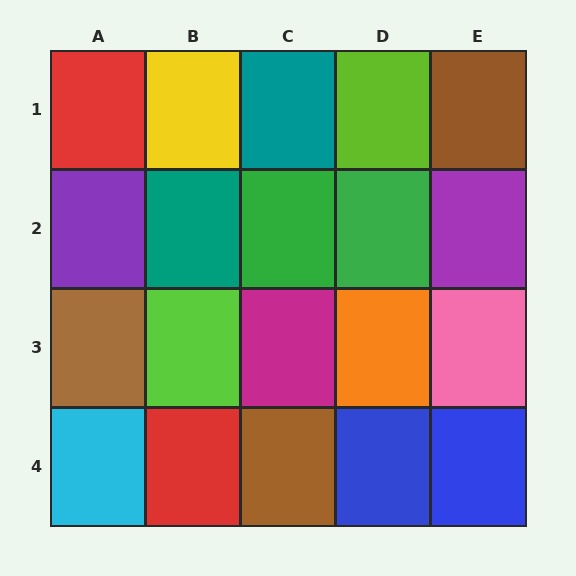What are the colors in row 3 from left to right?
Brown, lime, magenta, orange, pink.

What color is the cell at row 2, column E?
Purple.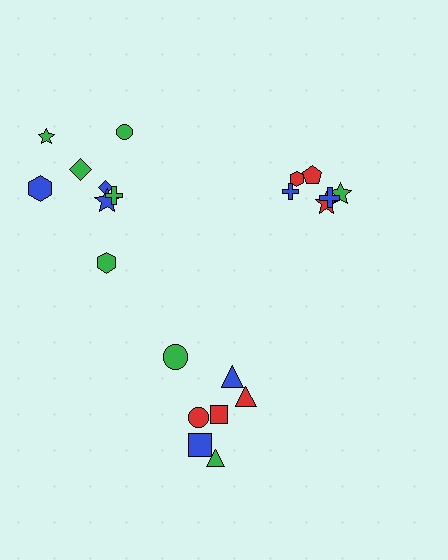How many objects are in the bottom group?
There are 7 objects.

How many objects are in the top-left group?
There are 8 objects.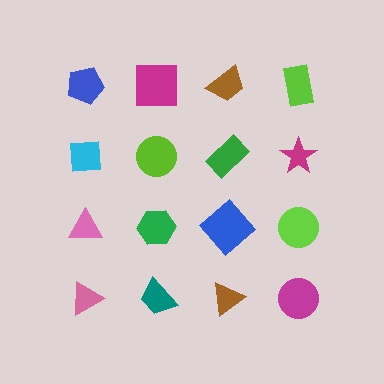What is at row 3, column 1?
A pink triangle.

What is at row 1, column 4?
A lime rectangle.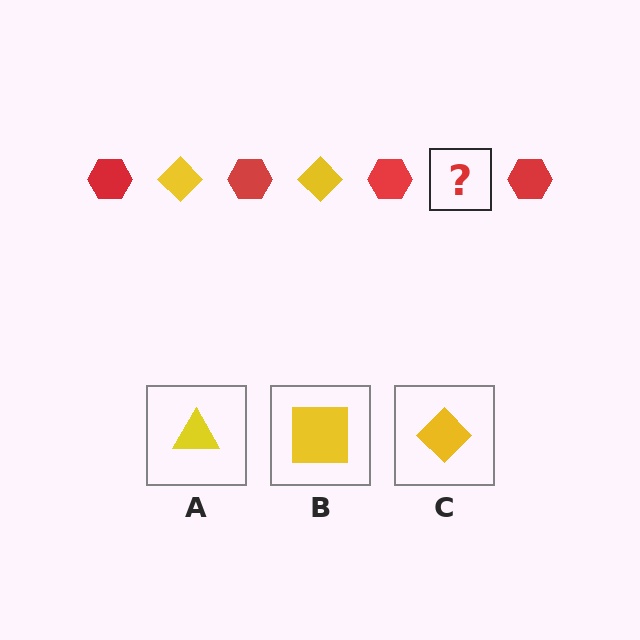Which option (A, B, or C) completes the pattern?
C.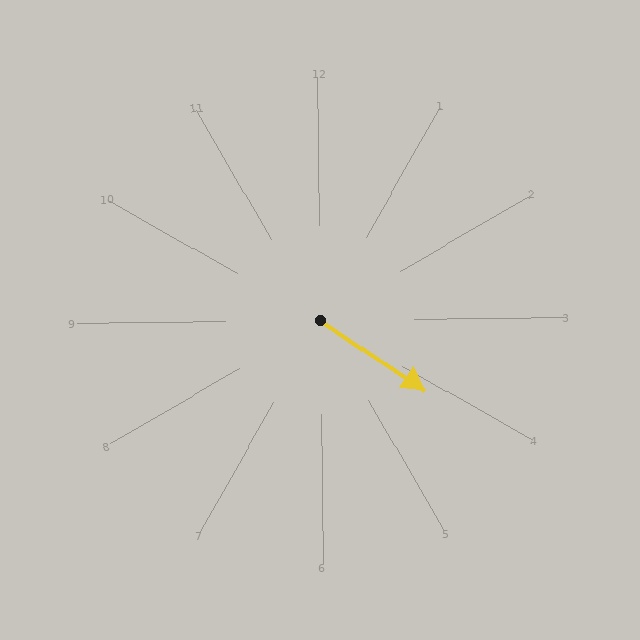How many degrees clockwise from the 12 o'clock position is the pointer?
Approximately 124 degrees.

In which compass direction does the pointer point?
Southeast.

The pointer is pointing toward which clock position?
Roughly 4 o'clock.